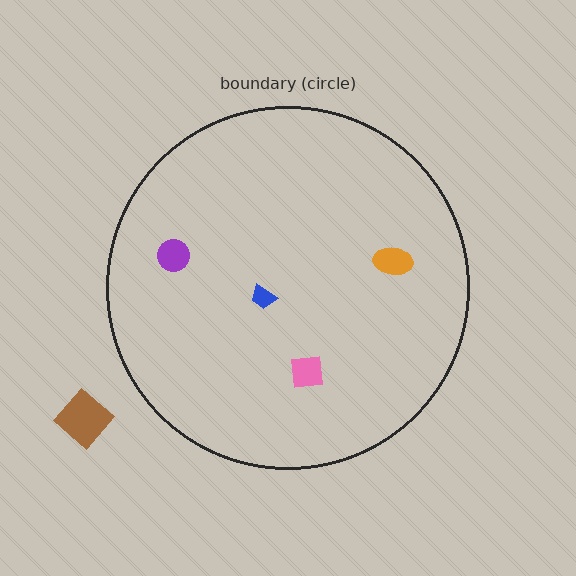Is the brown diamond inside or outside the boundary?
Outside.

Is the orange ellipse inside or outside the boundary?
Inside.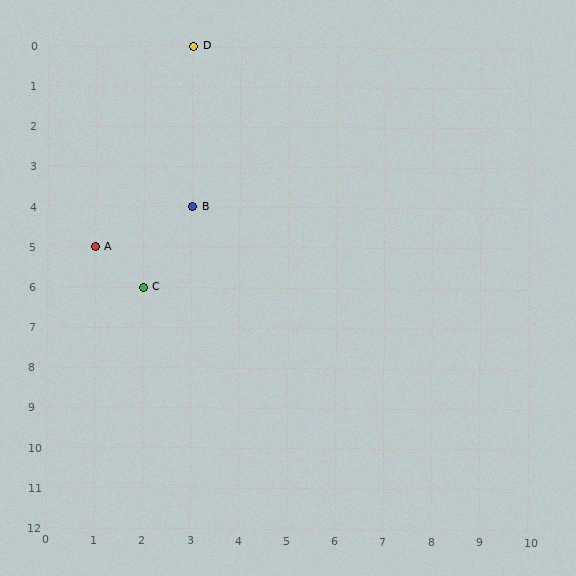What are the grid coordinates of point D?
Point D is at grid coordinates (3, 0).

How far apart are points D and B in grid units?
Points D and B are 4 rows apart.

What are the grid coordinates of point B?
Point B is at grid coordinates (3, 4).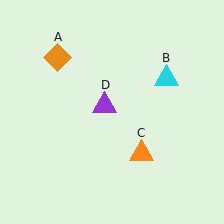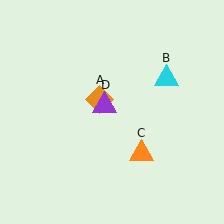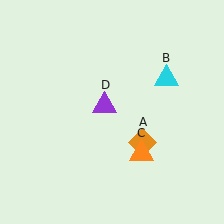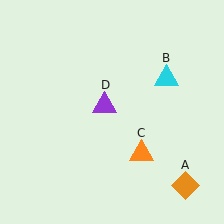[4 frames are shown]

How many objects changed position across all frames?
1 object changed position: orange diamond (object A).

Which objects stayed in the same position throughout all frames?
Cyan triangle (object B) and orange triangle (object C) and purple triangle (object D) remained stationary.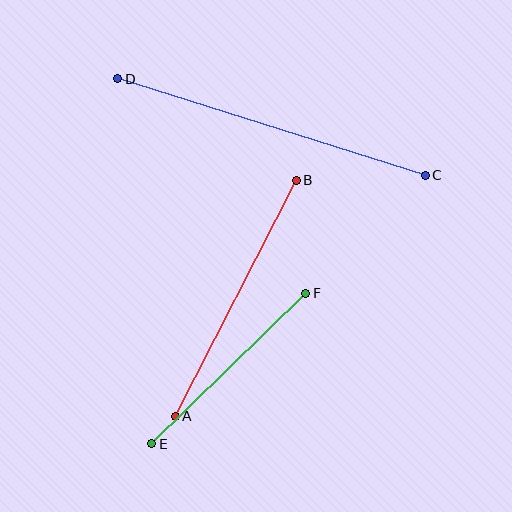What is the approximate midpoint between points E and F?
The midpoint is at approximately (229, 369) pixels.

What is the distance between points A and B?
The distance is approximately 265 pixels.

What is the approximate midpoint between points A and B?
The midpoint is at approximately (236, 298) pixels.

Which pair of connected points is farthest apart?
Points C and D are farthest apart.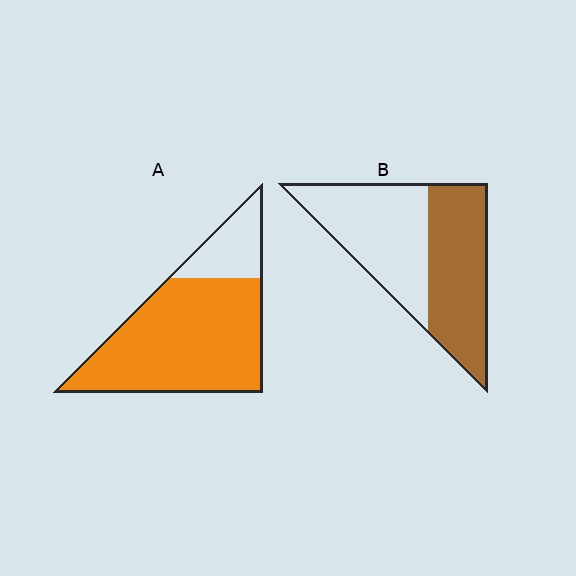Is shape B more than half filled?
Roughly half.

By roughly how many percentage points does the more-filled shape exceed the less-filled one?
By roughly 30 percentage points (A over B).